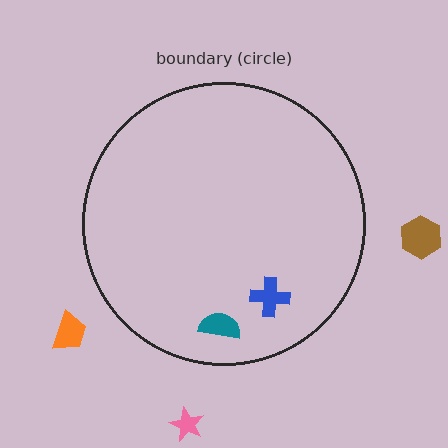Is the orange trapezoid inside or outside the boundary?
Outside.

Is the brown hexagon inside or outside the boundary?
Outside.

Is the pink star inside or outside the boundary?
Outside.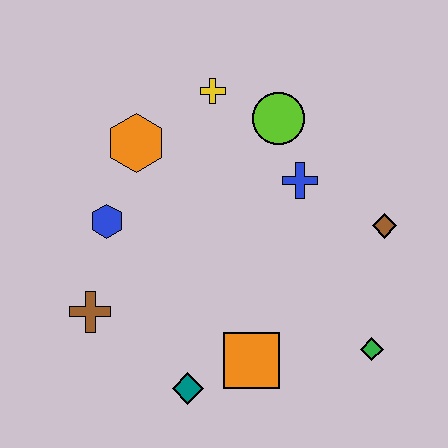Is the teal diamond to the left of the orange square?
Yes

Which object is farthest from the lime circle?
The teal diamond is farthest from the lime circle.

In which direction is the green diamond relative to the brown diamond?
The green diamond is below the brown diamond.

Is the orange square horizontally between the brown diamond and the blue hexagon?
Yes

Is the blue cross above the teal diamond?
Yes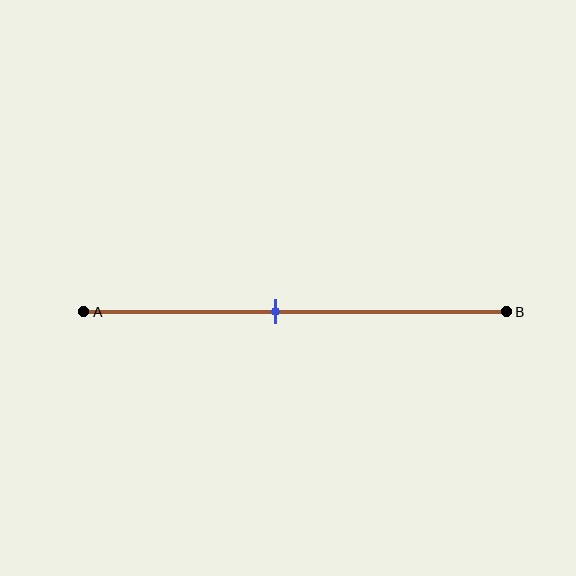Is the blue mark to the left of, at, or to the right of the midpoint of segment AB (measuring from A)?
The blue mark is to the left of the midpoint of segment AB.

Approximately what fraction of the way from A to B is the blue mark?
The blue mark is approximately 45% of the way from A to B.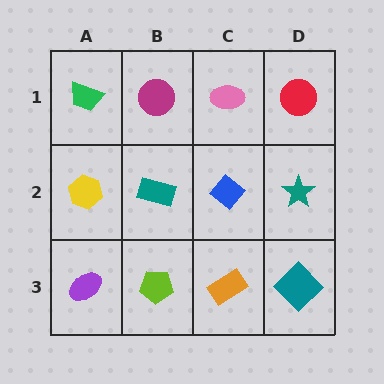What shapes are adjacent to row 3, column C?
A blue diamond (row 2, column C), a lime pentagon (row 3, column B), a teal diamond (row 3, column D).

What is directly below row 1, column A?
A yellow hexagon.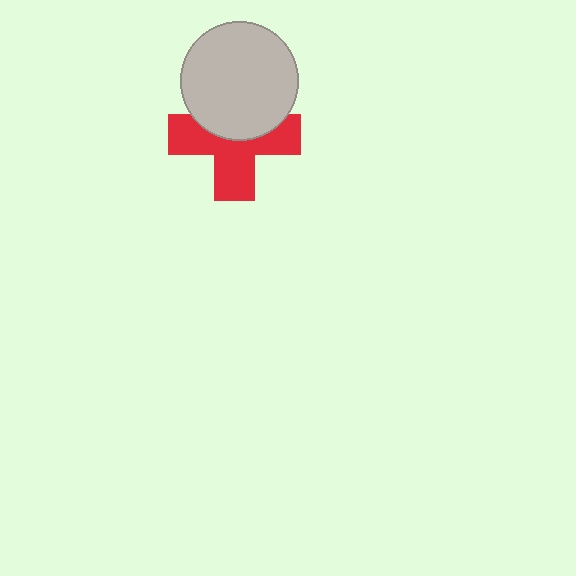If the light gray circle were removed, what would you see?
You would see the complete red cross.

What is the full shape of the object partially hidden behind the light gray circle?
The partially hidden object is a red cross.